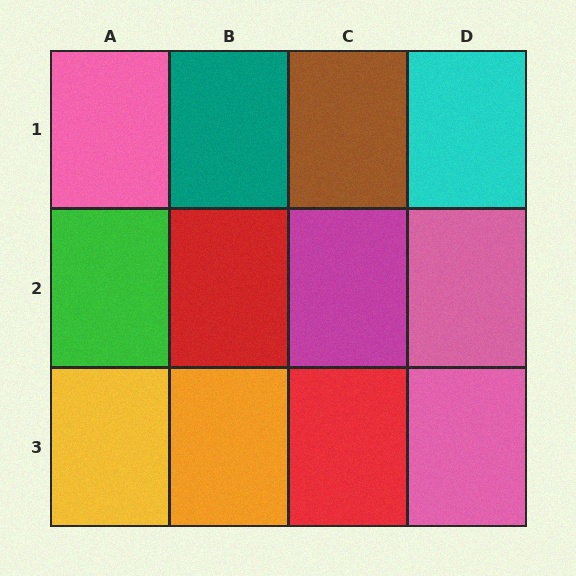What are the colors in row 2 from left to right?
Green, red, magenta, pink.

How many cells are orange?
1 cell is orange.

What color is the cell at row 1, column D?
Cyan.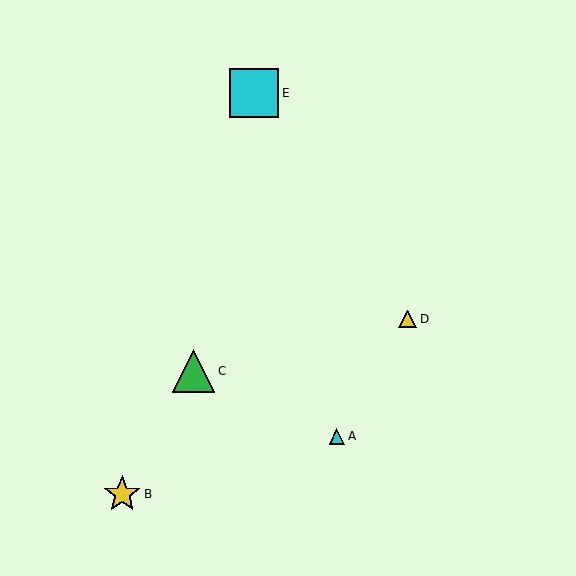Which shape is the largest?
The cyan square (labeled E) is the largest.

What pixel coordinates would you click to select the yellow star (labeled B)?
Click at (122, 494) to select the yellow star B.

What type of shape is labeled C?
Shape C is a green triangle.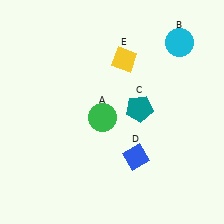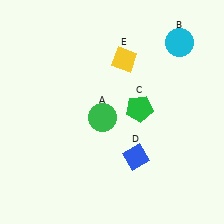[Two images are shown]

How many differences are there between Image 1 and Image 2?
There is 1 difference between the two images.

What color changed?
The pentagon (C) changed from teal in Image 1 to green in Image 2.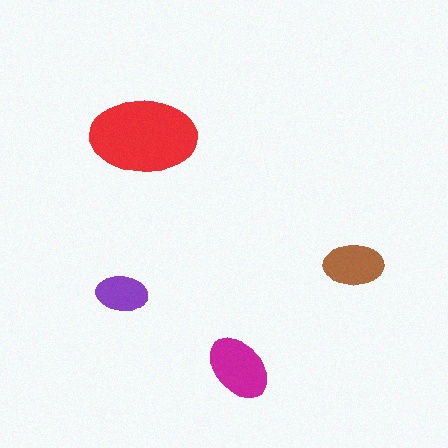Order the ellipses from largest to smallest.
the red one, the magenta one, the brown one, the purple one.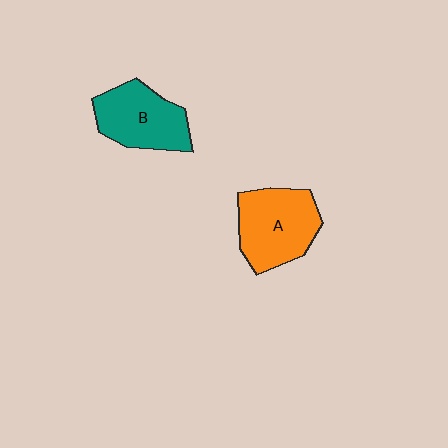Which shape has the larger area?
Shape A (orange).